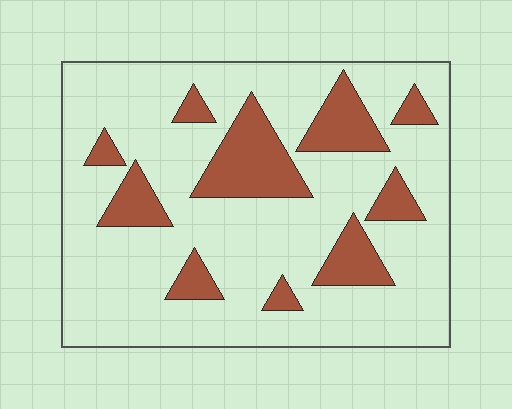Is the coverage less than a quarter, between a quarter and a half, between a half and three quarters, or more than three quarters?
Less than a quarter.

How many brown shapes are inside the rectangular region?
10.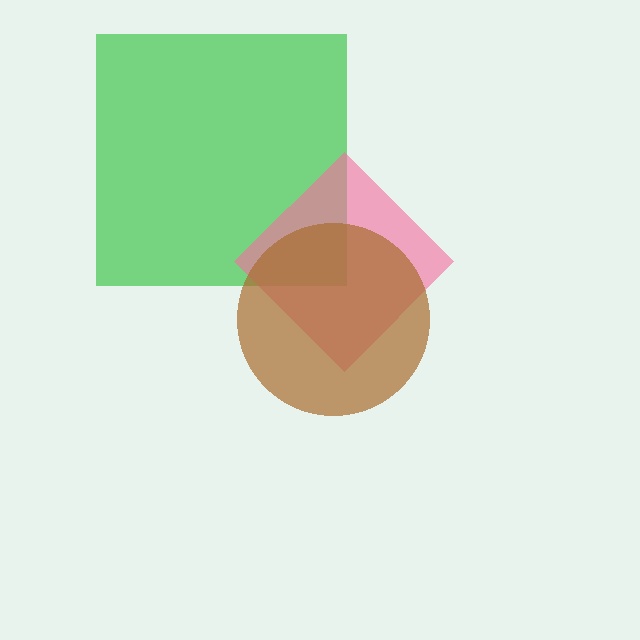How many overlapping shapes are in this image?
There are 3 overlapping shapes in the image.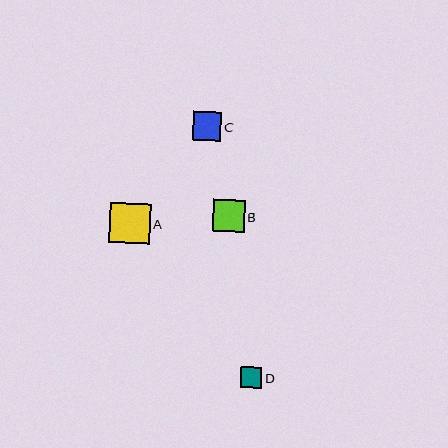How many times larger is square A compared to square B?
Square A is approximately 1.3 times the size of square B.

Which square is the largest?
Square A is the largest with a size of approximately 40 pixels.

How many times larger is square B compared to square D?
Square B is approximately 1.5 times the size of square D.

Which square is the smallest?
Square D is the smallest with a size of approximately 21 pixels.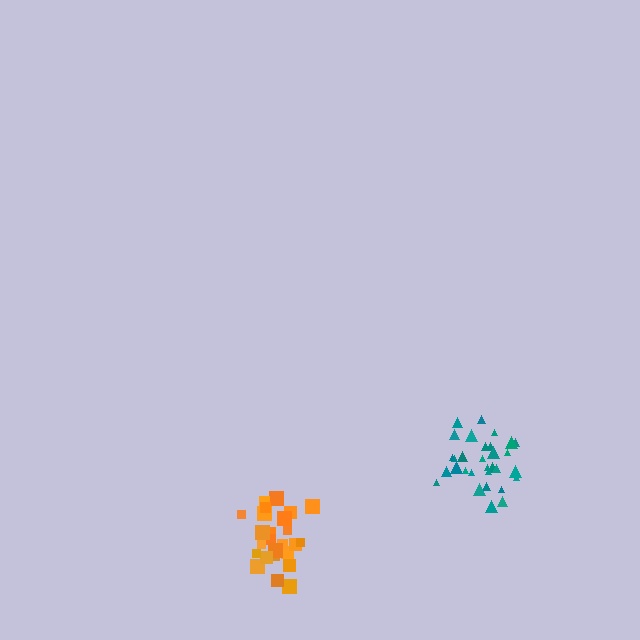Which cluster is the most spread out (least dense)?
Orange.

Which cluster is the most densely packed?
Teal.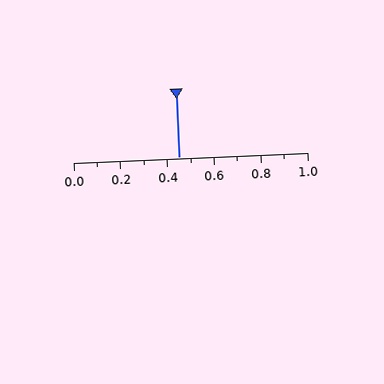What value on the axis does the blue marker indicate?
The marker indicates approximately 0.45.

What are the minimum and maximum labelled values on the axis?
The axis runs from 0.0 to 1.0.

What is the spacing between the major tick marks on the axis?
The major ticks are spaced 0.2 apart.